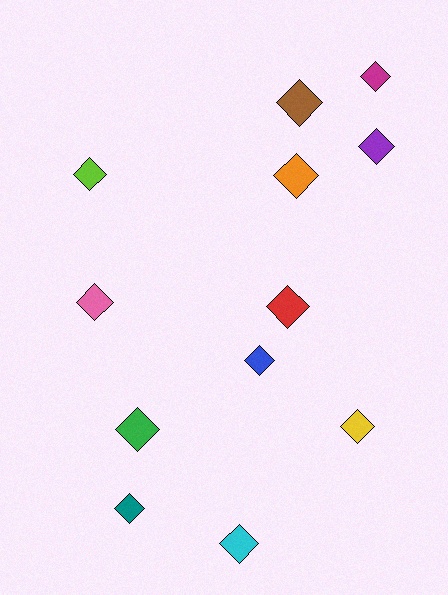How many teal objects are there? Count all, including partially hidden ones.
There is 1 teal object.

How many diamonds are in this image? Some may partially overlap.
There are 12 diamonds.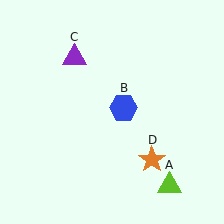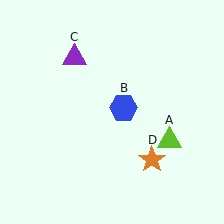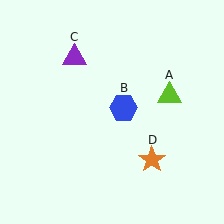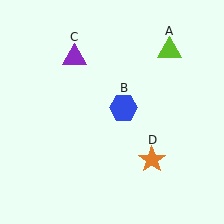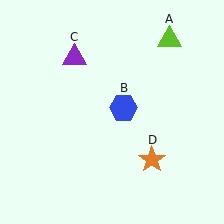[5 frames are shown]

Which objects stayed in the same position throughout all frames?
Blue hexagon (object B) and purple triangle (object C) and orange star (object D) remained stationary.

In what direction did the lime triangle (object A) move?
The lime triangle (object A) moved up.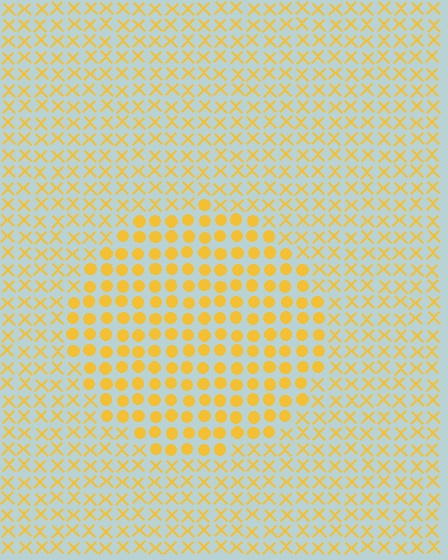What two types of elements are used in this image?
The image uses circles inside the circle region and X marks outside it.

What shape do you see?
I see a circle.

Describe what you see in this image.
The image is filled with small yellow elements arranged in a uniform grid. A circle-shaped region contains circles, while the surrounding area contains X marks. The boundary is defined purely by the change in element shape.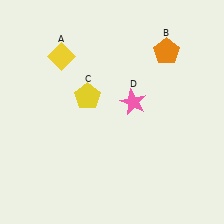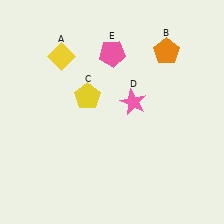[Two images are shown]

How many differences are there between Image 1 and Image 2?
There is 1 difference between the two images.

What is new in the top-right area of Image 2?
A pink pentagon (E) was added in the top-right area of Image 2.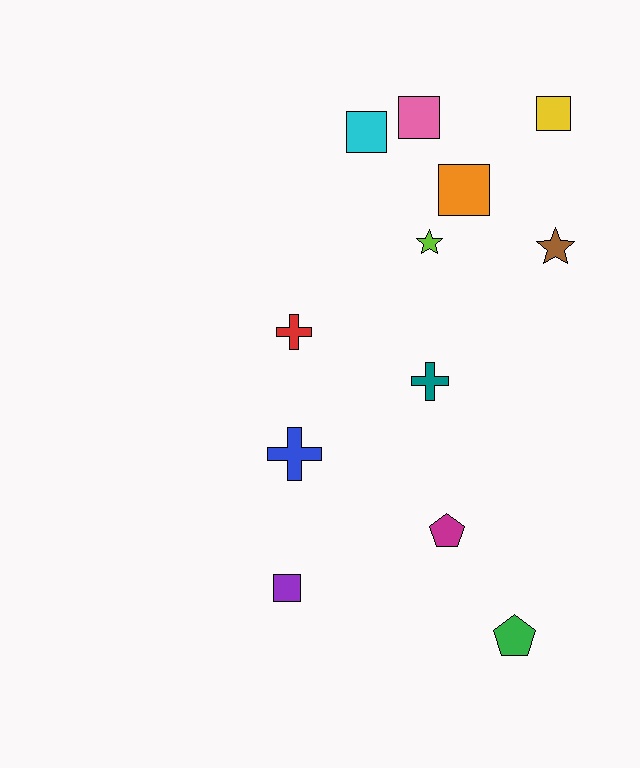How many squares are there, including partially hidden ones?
There are 5 squares.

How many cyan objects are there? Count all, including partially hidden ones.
There is 1 cyan object.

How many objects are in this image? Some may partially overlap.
There are 12 objects.